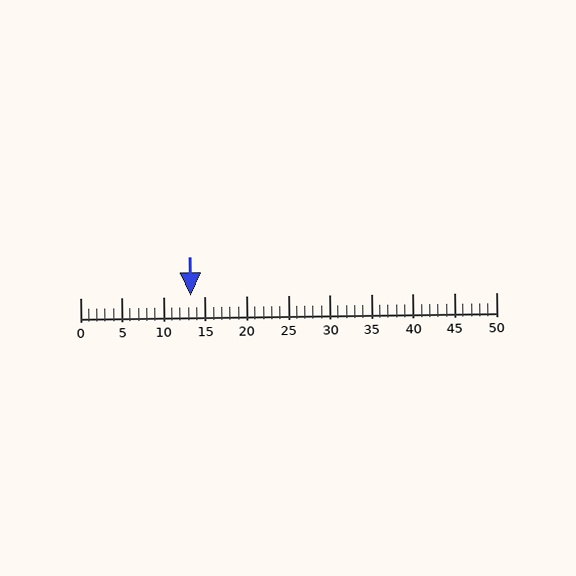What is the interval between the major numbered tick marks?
The major tick marks are spaced 5 units apart.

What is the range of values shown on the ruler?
The ruler shows values from 0 to 50.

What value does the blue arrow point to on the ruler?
The blue arrow points to approximately 13.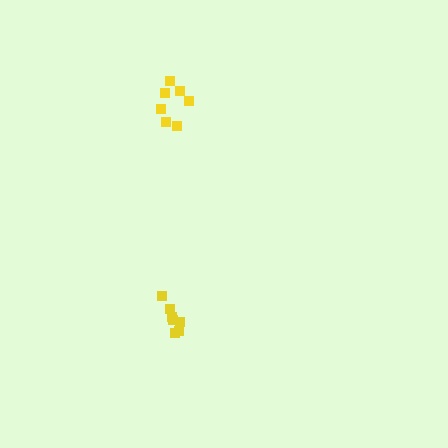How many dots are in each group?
Group 1: 7 dots, Group 2: 7 dots (14 total).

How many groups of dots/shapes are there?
There are 2 groups.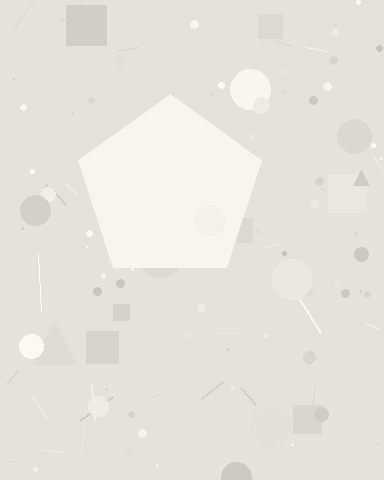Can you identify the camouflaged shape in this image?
The camouflaged shape is a pentagon.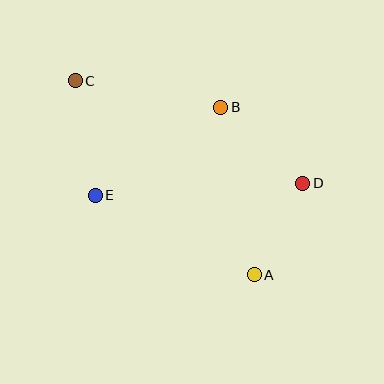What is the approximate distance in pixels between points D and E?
The distance between D and E is approximately 208 pixels.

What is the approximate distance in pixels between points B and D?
The distance between B and D is approximately 112 pixels.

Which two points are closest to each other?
Points A and D are closest to each other.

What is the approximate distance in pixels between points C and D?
The distance between C and D is approximately 250 pixels.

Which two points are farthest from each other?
Points A and C are farthest from each other.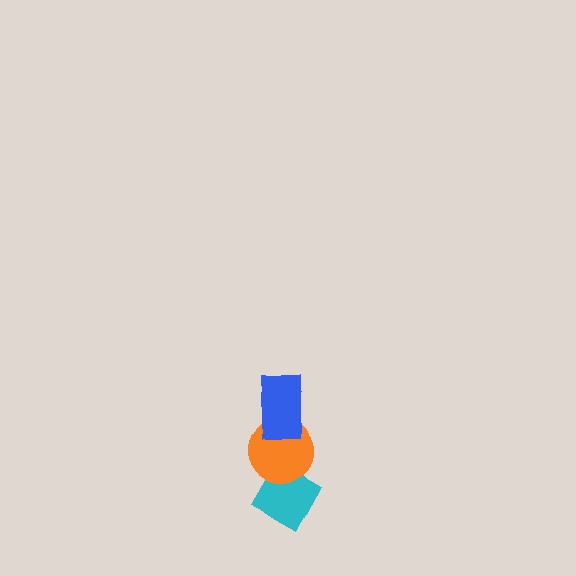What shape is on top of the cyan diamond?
The orange circle is on top of the cyan diamond.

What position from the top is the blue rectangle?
The blue rectangle is 1st from the top.